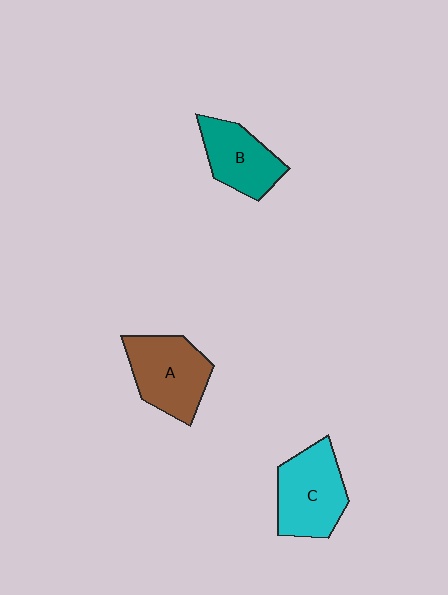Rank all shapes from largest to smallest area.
From largest to smallest: C (cyan), A (brown), B (teal).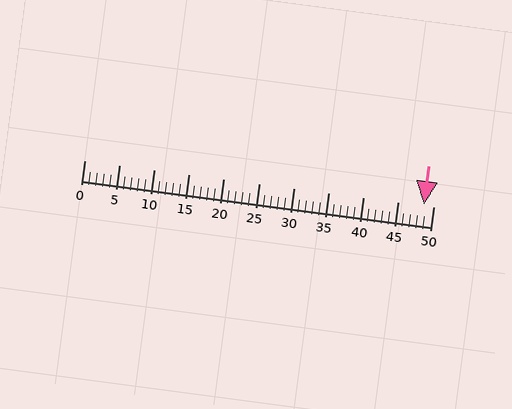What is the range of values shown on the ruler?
The ruler shows values from 0 to 50.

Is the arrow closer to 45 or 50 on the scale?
The arrow is closer to 50.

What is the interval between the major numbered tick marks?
The major tick marks are spaced 5 units apart.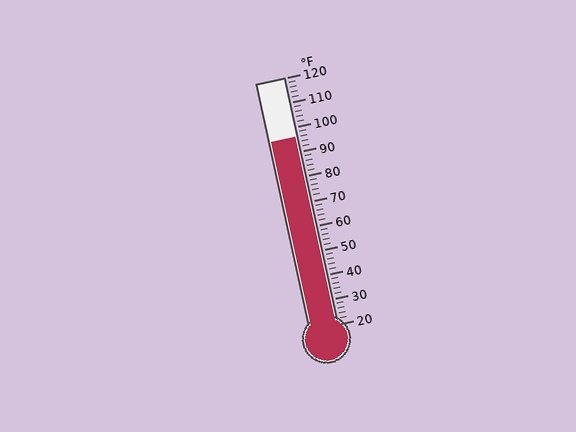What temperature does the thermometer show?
The thermometer shows approximately 96°F.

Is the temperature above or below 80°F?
The temperature is above 80°F.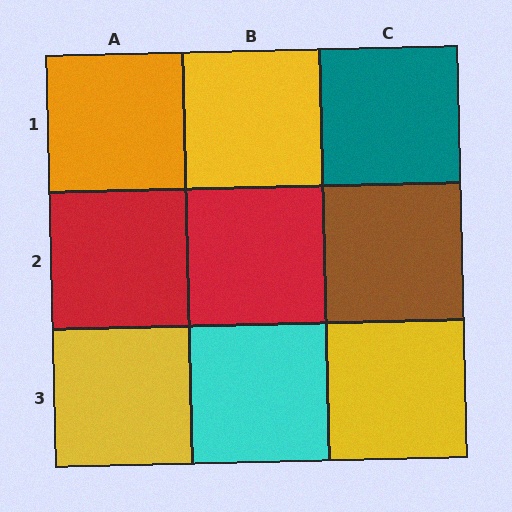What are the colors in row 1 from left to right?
Orange, yellow, teal.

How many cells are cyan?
1 cell is cyan.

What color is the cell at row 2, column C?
Brown.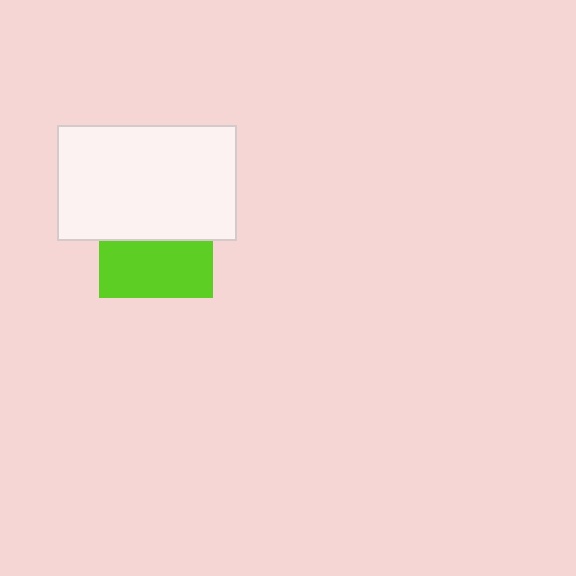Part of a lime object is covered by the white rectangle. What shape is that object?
It is a square.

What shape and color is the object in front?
The object in front is a white rectangle.